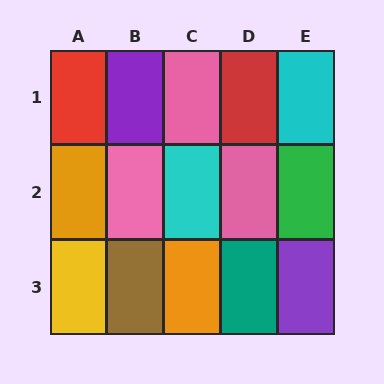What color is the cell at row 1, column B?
Purple.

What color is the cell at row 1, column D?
Red.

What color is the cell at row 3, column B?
Brown.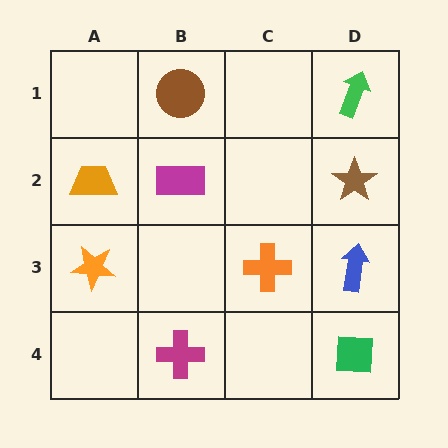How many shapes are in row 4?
2 shapes.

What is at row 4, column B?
A magenta cross.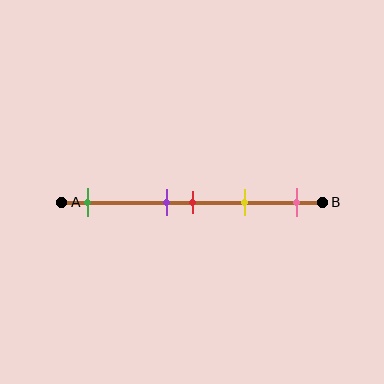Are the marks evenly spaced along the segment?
No, the marks are not evenly spaced.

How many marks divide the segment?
There are 5 marks dividing the segment.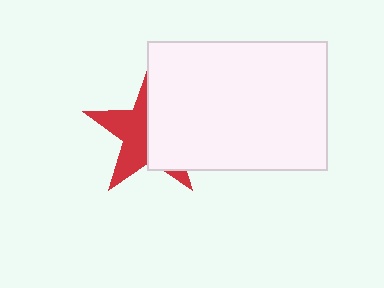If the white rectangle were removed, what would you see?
You would see the complete red star.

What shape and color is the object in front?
The object in front is a white rectangle.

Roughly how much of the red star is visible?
About half of it is visible (roughly 49%).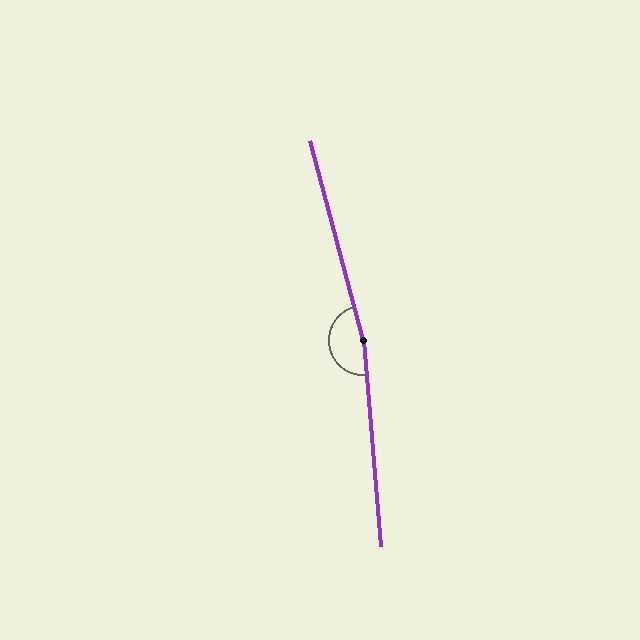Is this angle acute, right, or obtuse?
It is obtuse.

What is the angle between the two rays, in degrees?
Approximately 170 degrees.